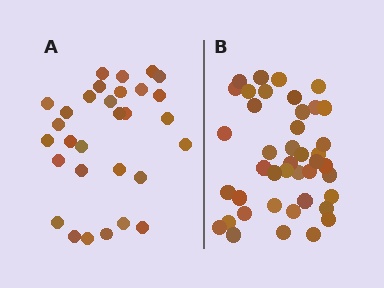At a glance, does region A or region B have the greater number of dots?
Region B (the right region) has more dots.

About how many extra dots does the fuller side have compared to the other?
Region B has roughly 12 or so more dots than region A.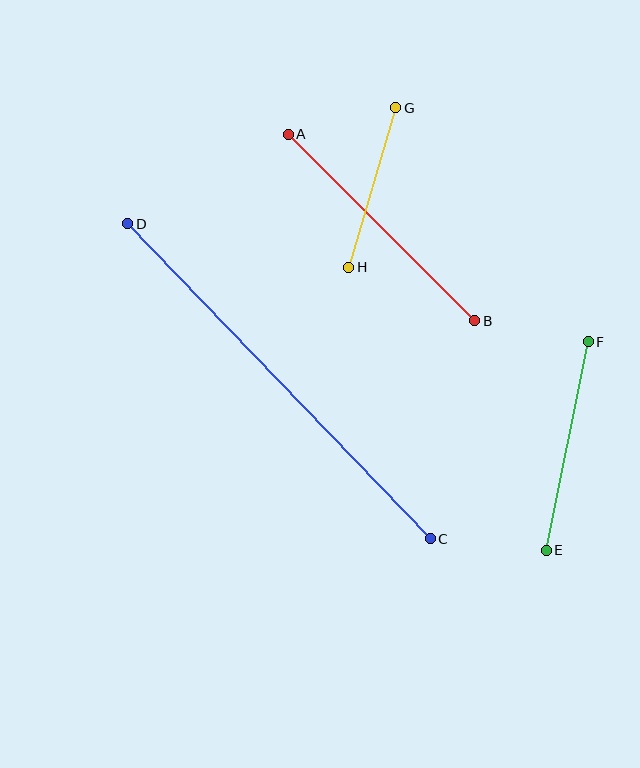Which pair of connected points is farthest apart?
Points C and D are farthest apart.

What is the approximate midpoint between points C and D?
The midpoint is at approximately (279, 381) pixels.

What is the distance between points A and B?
The distance is approximately 264 pixels.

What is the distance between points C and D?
The distance is approximately 437 pixels.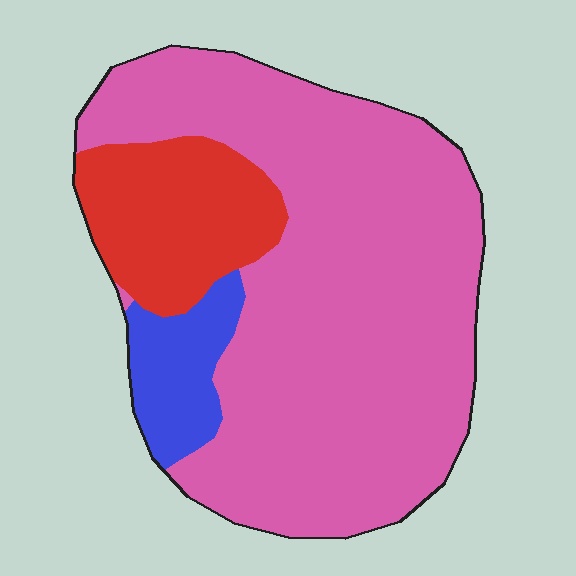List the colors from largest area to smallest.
From largest to smallest: pink, red, blue.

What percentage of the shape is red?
Red takes up about one sixth (1/6) of the shape.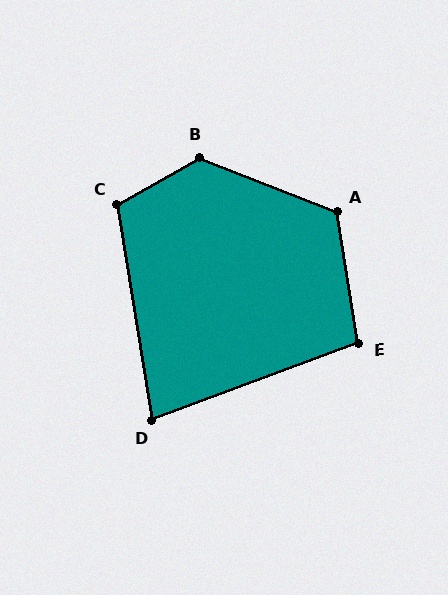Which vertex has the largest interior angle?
B, at approximately 129 degrees.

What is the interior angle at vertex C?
Approximately 110 degrees (obtuse).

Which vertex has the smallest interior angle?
D, at approximately 79 degrees.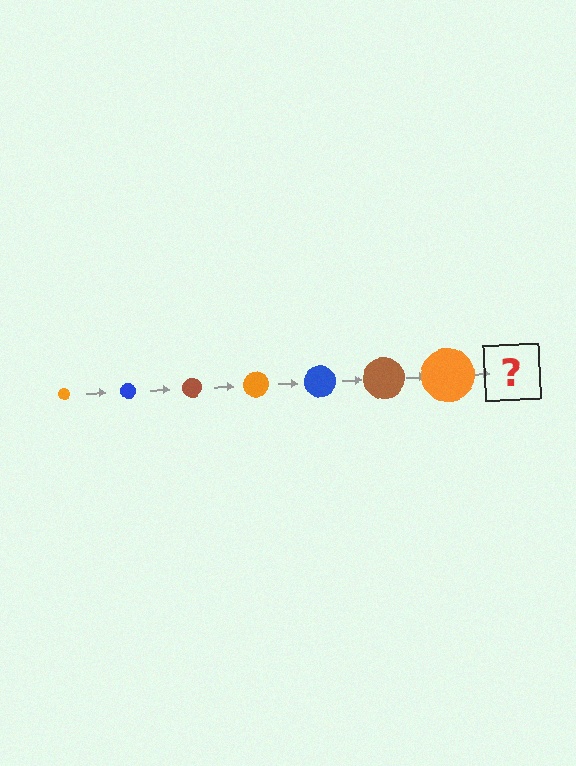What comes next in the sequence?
The next element should be a blue circle, larger than the previous one.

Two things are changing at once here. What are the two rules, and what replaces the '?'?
The two rules are that the circle grows larger each step and the color cycles through orange, blue, and brown. The '?' should be a blue circle, larger than the previous one.